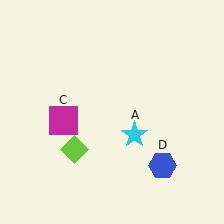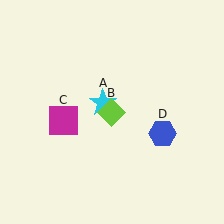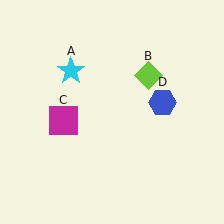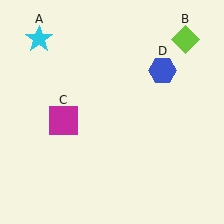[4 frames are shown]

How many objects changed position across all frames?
3 objects changed position: cyan star (object A), lime diamond (object B), blue hexagon (object D).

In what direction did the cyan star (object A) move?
The cyan star (object A) moved up and to the left.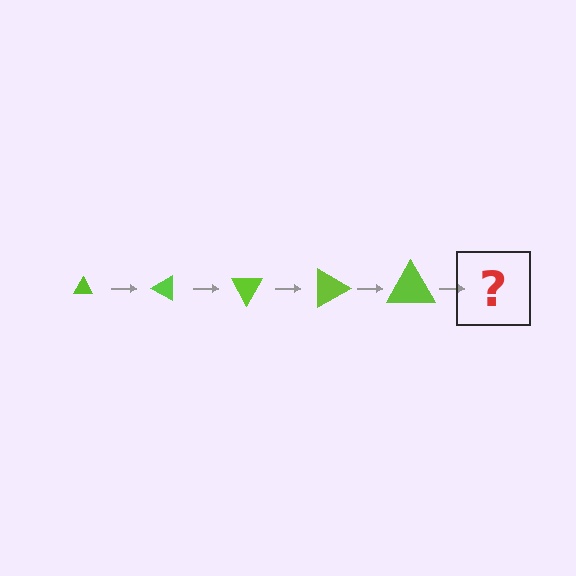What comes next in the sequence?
The next element should be a triangle, larger than the previous one and rotated 150 degrees from the start.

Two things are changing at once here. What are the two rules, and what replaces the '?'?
The two rules are that the triangle grows larger each step and it rotates 30 degrees each step. The '?' should be a triangle, larger than the previous one and rotated 150 degrees from the start.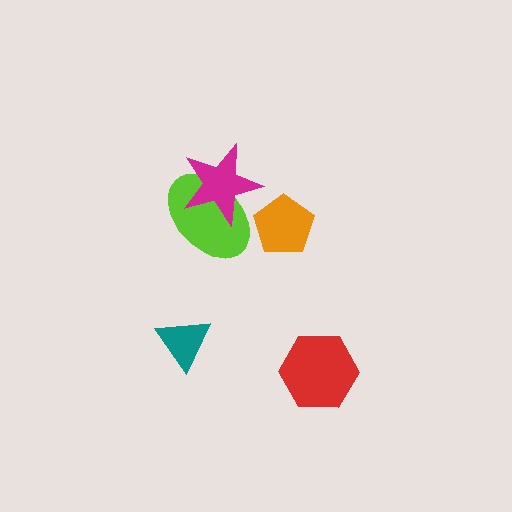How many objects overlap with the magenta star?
1 object overlaps with the magenta star.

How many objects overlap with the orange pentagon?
0 objects overlap with the orange pentagon.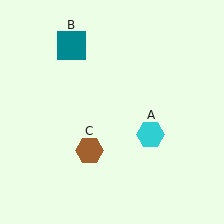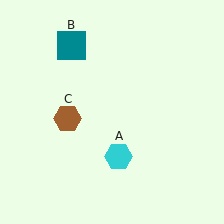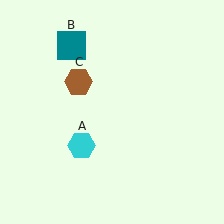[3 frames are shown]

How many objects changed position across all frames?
2 objects changed position: cyan hexagon (object A), brown hexagon (object C).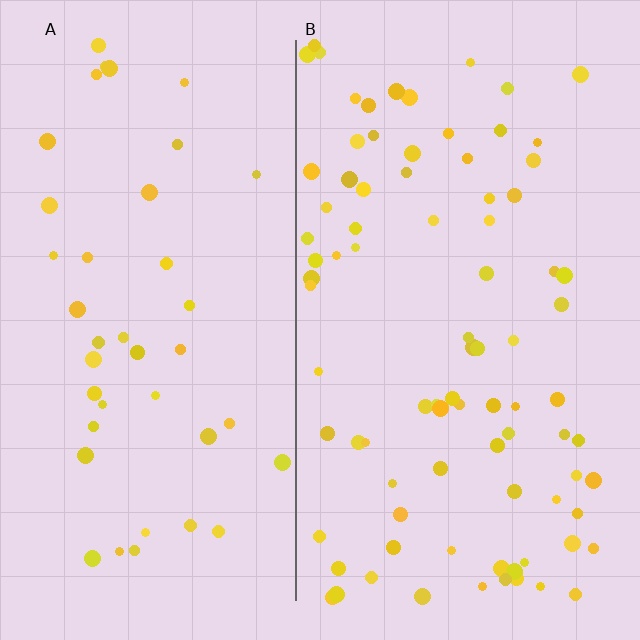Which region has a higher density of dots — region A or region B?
B (the right).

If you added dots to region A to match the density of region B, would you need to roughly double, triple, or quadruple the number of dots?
Approximately double.